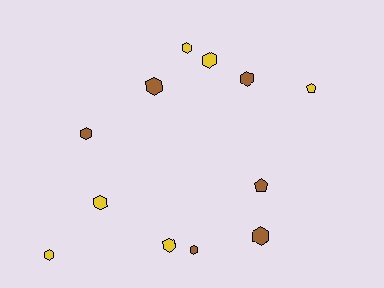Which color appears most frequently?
Yellow, with 6 objects.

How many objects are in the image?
There are 12 objects.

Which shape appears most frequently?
Hexagon, with 10 objects.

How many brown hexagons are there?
There are 5 brown hexagons.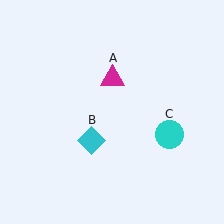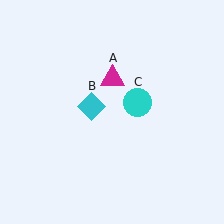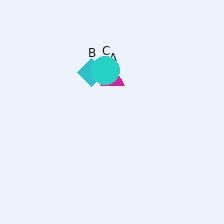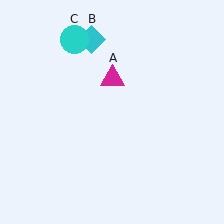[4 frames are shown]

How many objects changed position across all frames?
2 objects changed position: cyan diamond (object B), cyan circle (object C).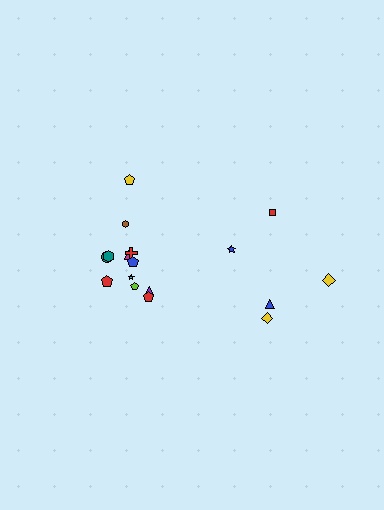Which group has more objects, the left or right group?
The left group.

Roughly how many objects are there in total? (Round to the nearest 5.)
Roughly 15 objects in total.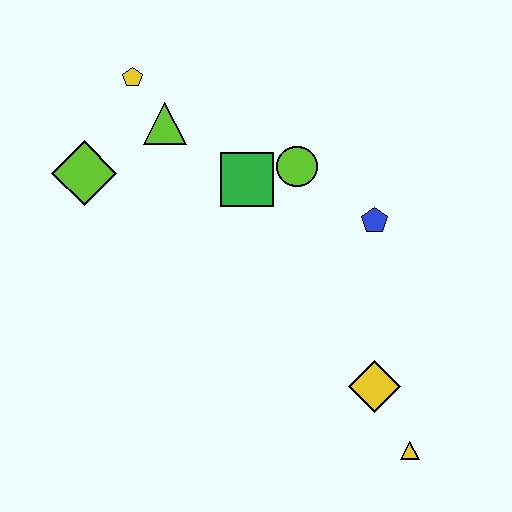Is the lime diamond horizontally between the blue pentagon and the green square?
No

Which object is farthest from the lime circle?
The yellow triangle is farthest from the lime circle.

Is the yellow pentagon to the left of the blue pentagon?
Yes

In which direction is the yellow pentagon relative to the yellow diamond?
The yellow pentagon is above the yellow diamond.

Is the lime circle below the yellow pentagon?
Yes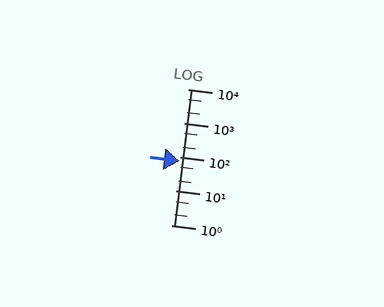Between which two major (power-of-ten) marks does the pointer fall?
The pointer is between 10 and 100.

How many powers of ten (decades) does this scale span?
The scale spans 4 decades, from 1 to 10000.